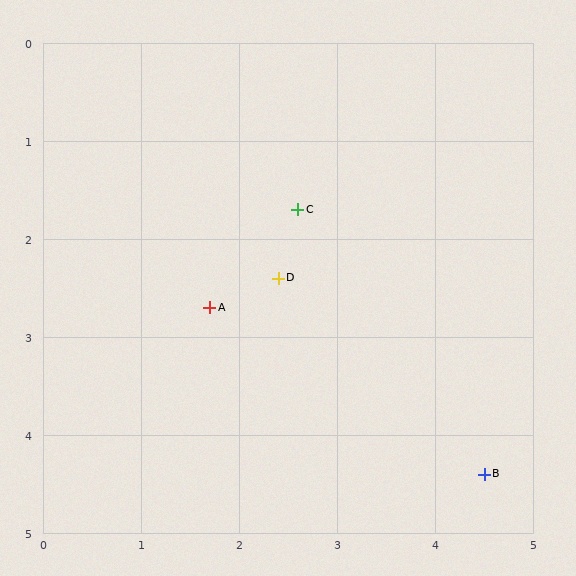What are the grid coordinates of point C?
Point C is at approximately (2.6, 1.7).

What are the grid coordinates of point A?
Point A is at approximately (1.7, 2.7).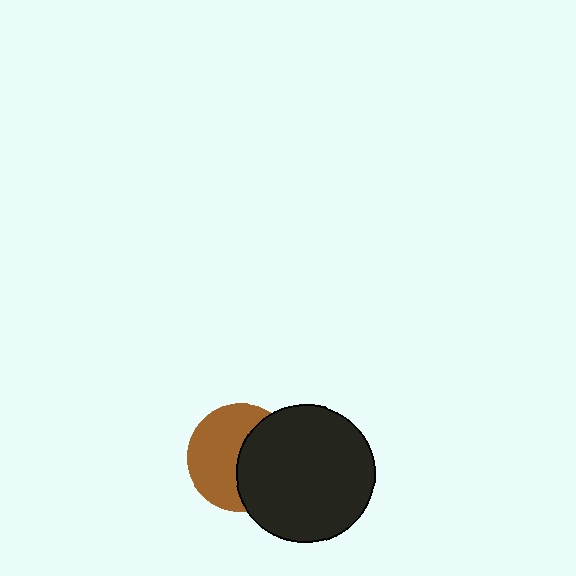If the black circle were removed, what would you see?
You would see the complete brown circle.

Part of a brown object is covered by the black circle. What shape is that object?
It is a circle.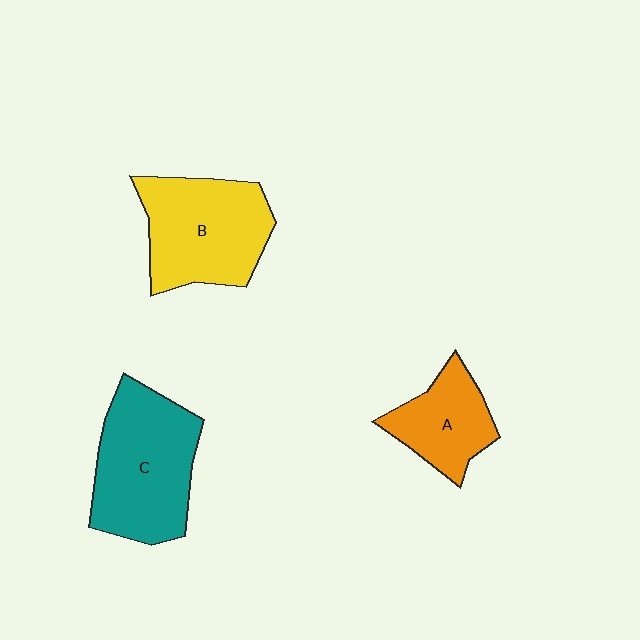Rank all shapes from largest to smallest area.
From largest to smallest: C (teal), B (yellow), A (orange).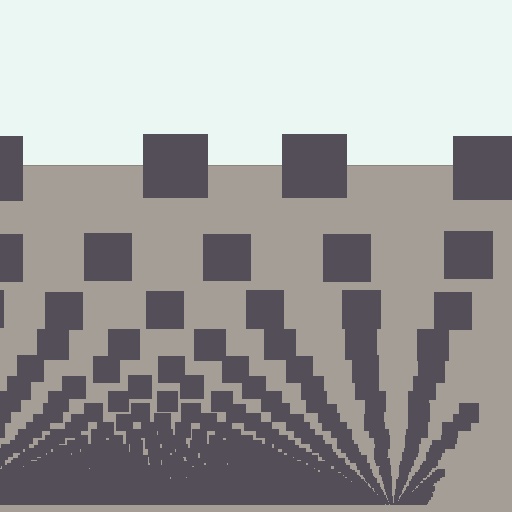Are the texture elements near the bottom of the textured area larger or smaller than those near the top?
Smaller. The gradient is inverted — elements near the bottom are smaller and denser.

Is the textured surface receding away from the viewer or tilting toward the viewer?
The surface appears to tilt toward the viewer. Texture elements get larger and sparser toward the top.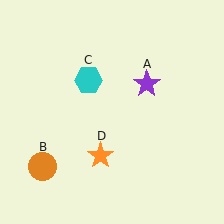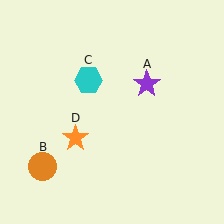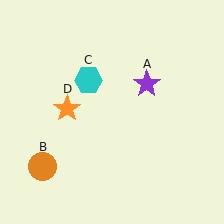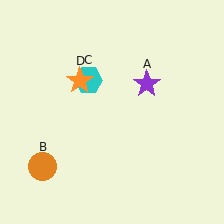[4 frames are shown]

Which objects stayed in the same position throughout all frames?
Purple star (object A) and orange circle (object B) and cyan hexagon (object C) remained stationary.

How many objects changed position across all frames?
1 object changed position: orange star (object D).